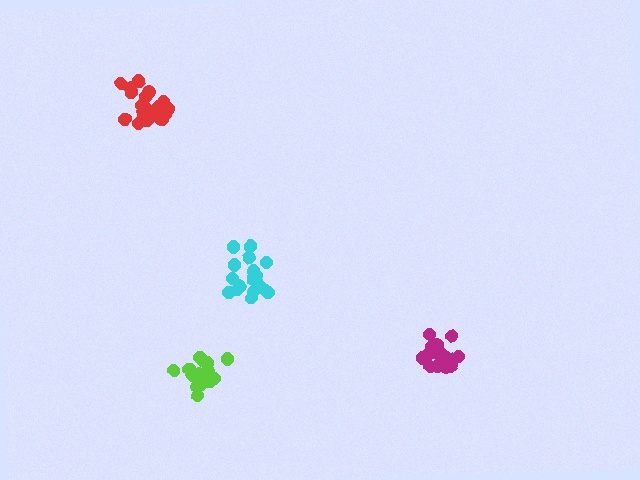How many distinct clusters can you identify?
There are 4 distinct clusters.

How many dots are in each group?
Group 1: 18 dots, Group 2: 19 dots, Group 3: 17 dots, Group 4: 21 dots (75 total).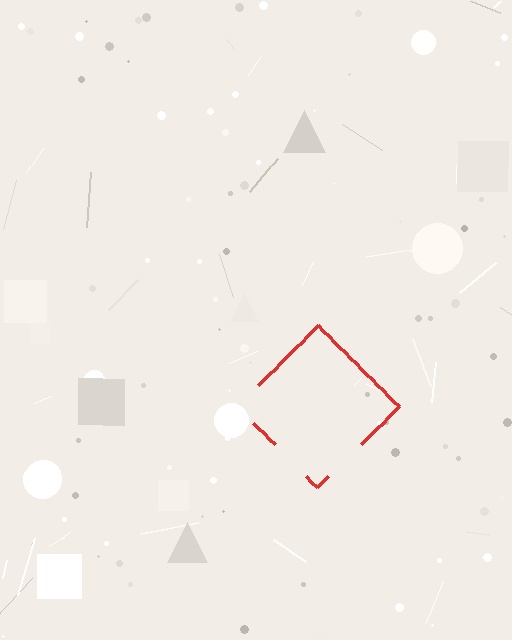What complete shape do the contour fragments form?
The contour fragments form a diamond.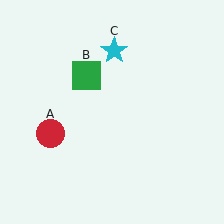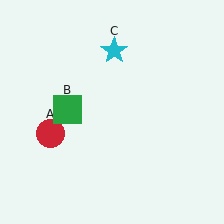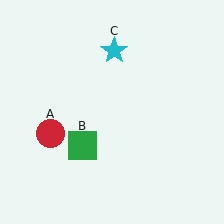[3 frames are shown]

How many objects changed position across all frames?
1 object changed position: green square (object B).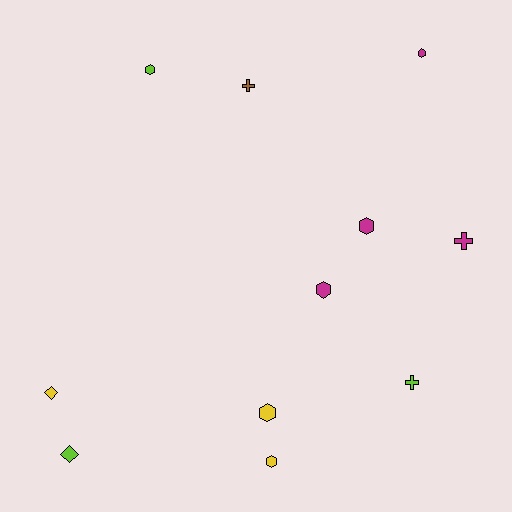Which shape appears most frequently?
Hexagon, with 6 objects.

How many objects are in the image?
There are 11 objects.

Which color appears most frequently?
Magenta, with 4 objects.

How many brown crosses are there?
There is 1 brown cross.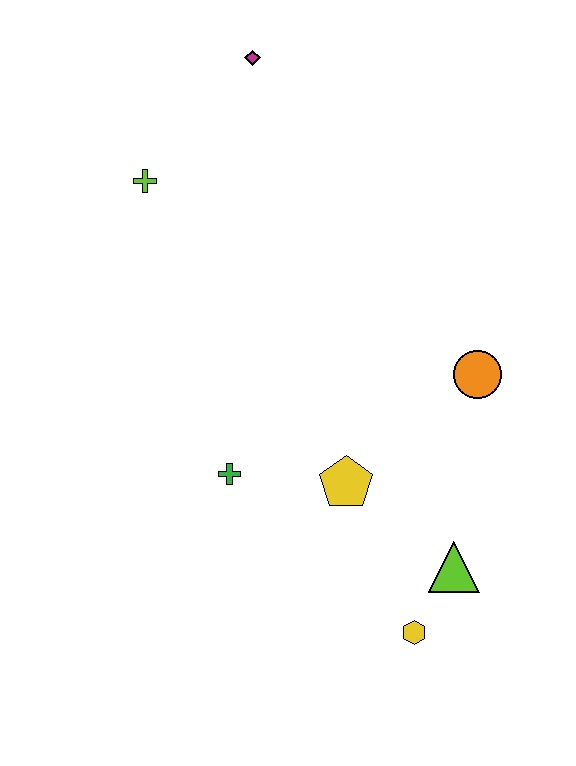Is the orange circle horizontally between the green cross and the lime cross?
No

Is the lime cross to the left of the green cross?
Yes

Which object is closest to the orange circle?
The yellow pentagon is closest to the orange circle.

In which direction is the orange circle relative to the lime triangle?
The orange circle is above the lime triangle.